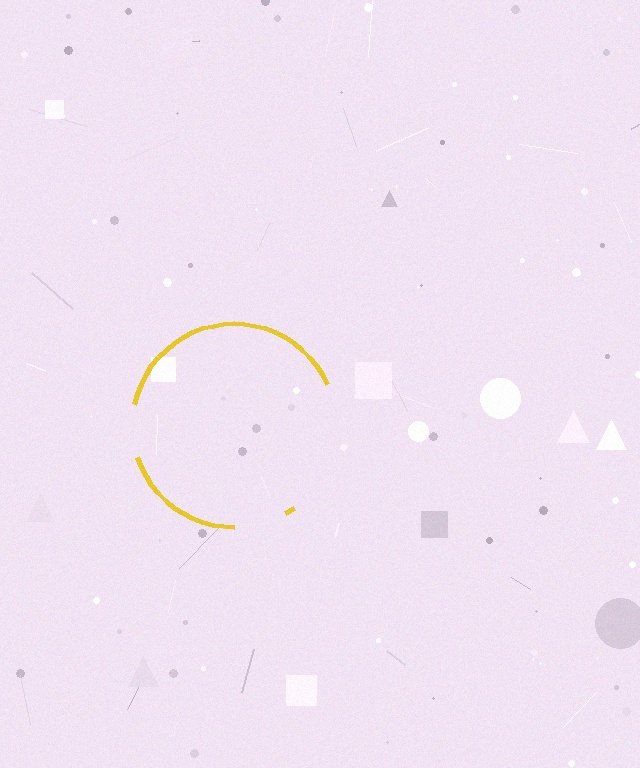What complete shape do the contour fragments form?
The contour fragments form a circle.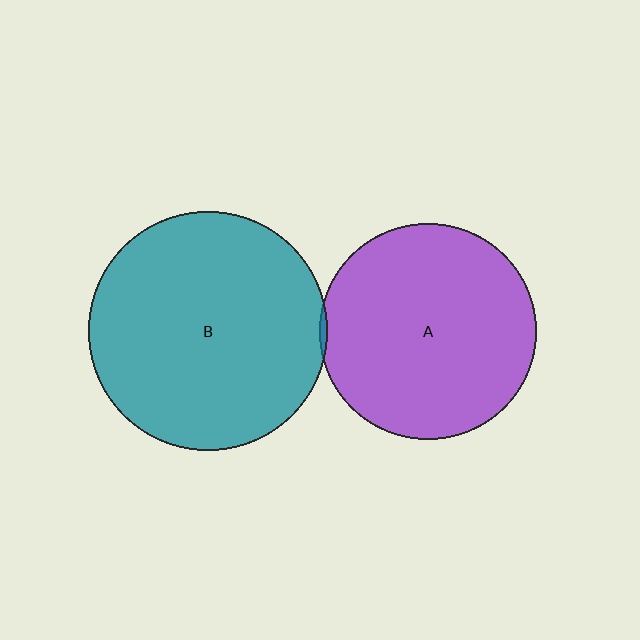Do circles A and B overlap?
Yes.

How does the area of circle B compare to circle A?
Approximately 1.2 times.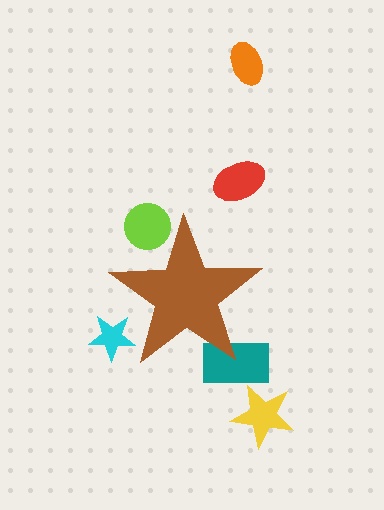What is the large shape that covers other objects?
A brown star.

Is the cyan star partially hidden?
Yes, the cyan star is partially hidden behind the brown star.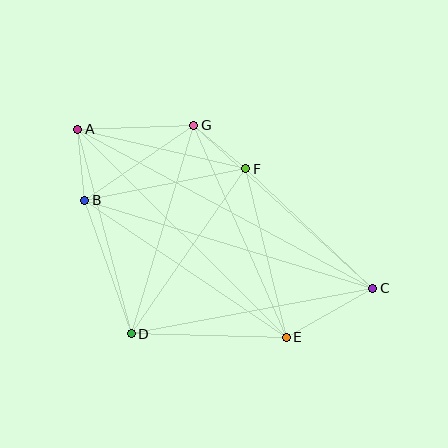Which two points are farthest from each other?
Points A and C are farthest from each other.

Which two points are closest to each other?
Points F and G are closest to each other.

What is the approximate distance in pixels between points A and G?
The distance between A and G is approximately 116 pixels.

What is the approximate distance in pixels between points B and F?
The distance between B and F is approximately 164 pixels.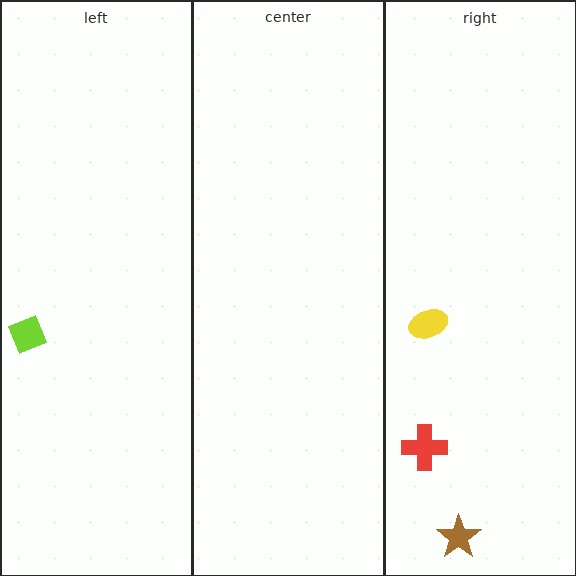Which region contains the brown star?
The right region.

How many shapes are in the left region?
1.